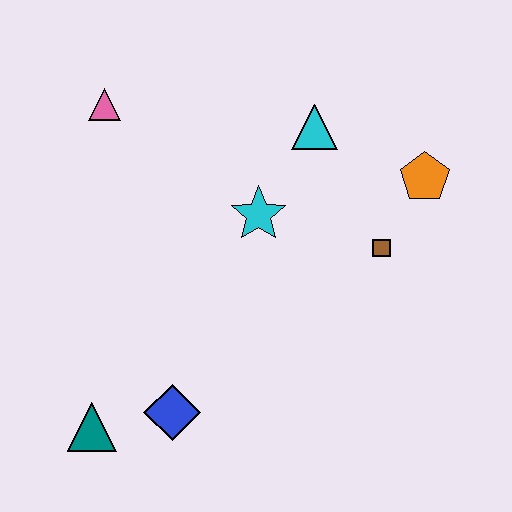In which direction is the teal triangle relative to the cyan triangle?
The teal triangle is below the cyan triangle.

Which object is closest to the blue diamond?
The teal triangle is closest to the blue diamond.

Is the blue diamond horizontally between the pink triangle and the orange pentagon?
Yes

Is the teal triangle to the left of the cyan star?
Yes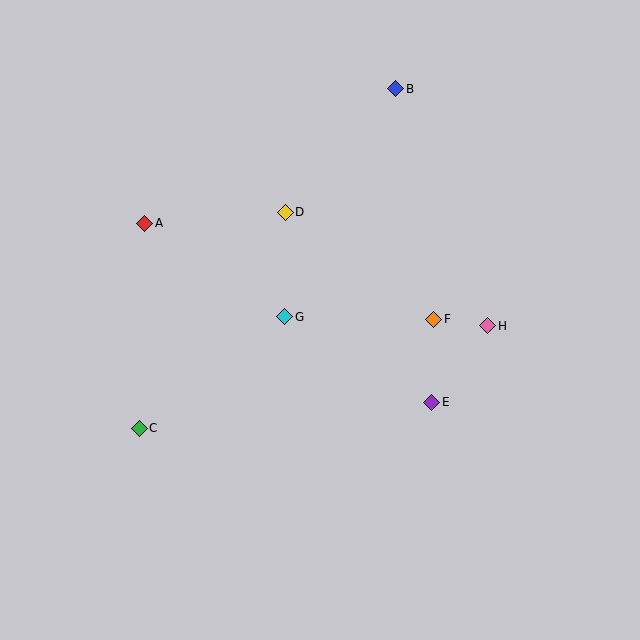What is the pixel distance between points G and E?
The distance between G and E is 170 pixels.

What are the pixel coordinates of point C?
Point C is at (139, 428).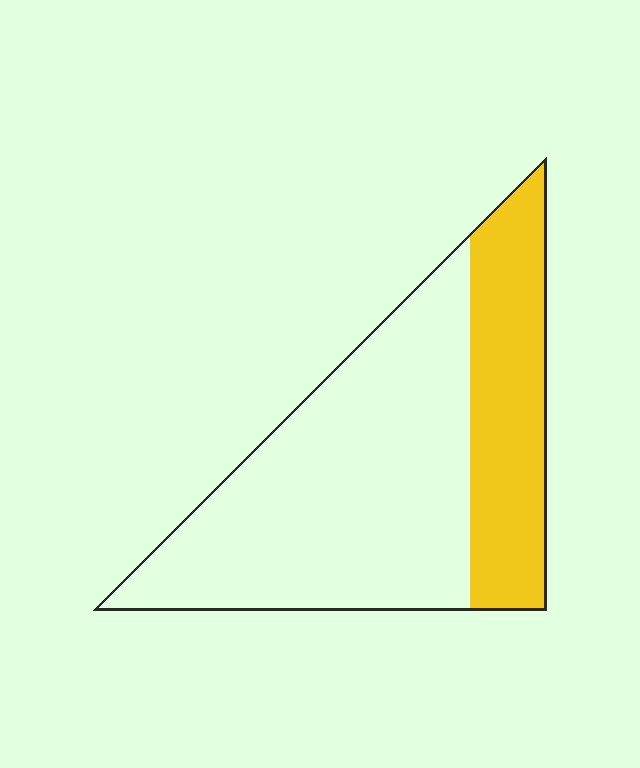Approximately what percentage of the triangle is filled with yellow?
Approximately 30%.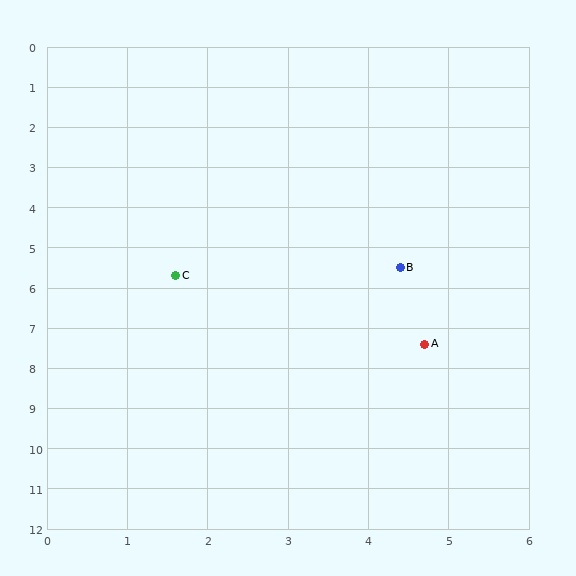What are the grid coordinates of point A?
Point A is at approximately (4.7, 7.4).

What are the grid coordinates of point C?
Point C is at approximately (1.6, 5.7).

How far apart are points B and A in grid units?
Points B and A are about 1.9 grid units apart.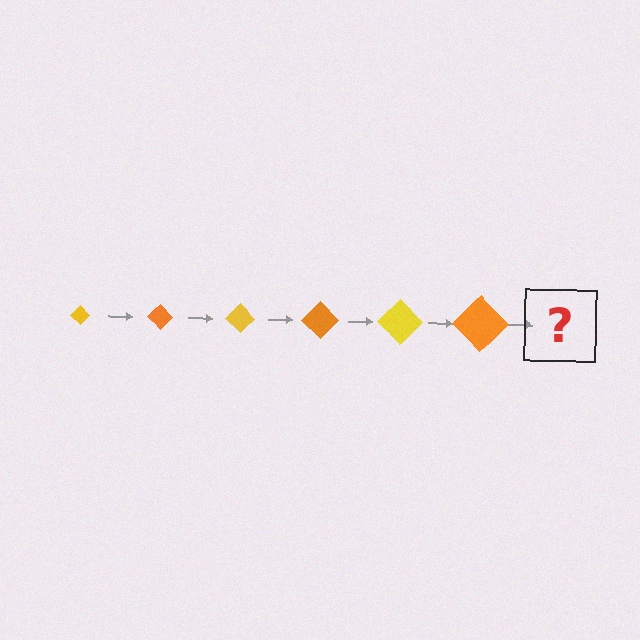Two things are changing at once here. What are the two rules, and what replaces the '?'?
The two rules are that the diamond grows larger each step and the color cycles through yellow and orange. The '?' should be a yellow diamond, larger than the previous one.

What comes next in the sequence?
The next element should be a yellow diamond, larger than the previous one.